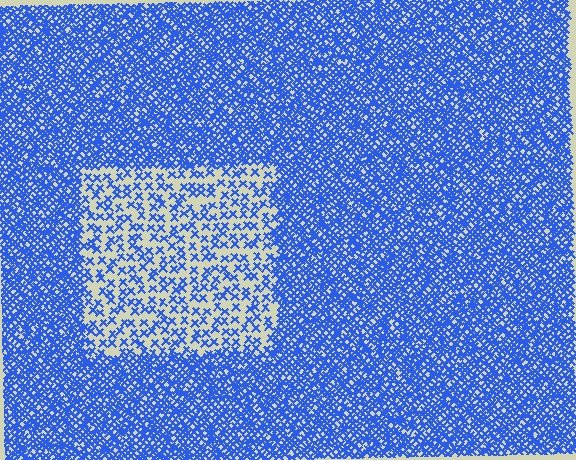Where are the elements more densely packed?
The elements are more densely packed outside the rectangle boundary.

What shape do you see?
I see a rectangle.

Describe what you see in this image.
The image contains small blue elements arranged at two different densities. A rectangle-shaped region is visible where the elements are less densely packed than the surrounding area.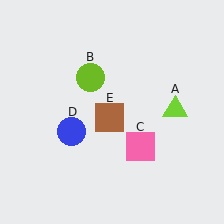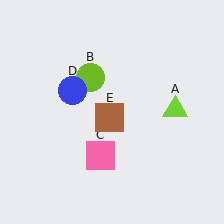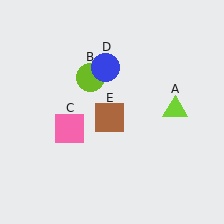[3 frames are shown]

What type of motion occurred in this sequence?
The pink square (object C), blue circle (object D) rotated clockwise around the center of the scene.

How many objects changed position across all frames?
2 objects changed position: pink square (object C), blue circle (object D).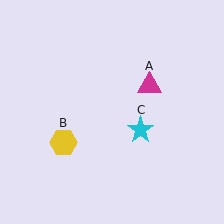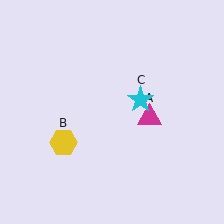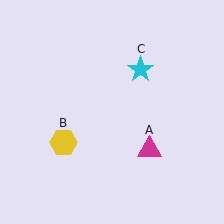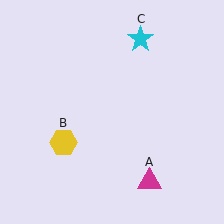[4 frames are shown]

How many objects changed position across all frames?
2 objects changed position: magenta triangle (object A), cyan star (object C).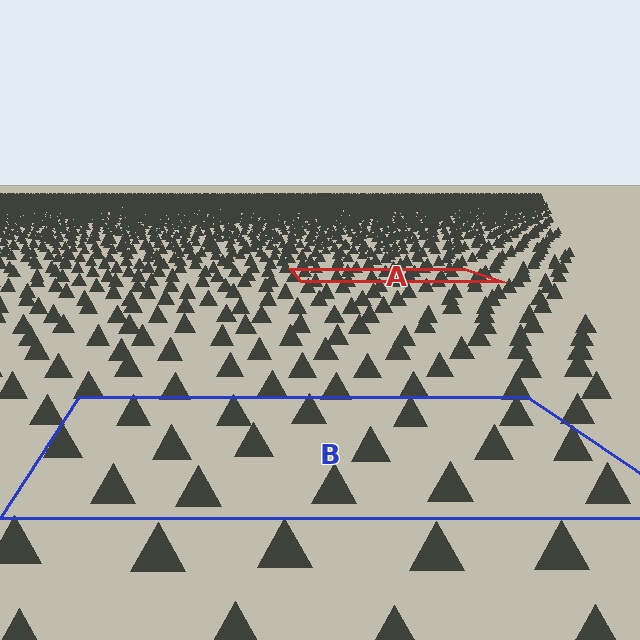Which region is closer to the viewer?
Region B is closer. The texture elements there are larger and more spread out.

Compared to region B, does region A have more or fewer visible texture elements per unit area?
Region A has more texture elements per unit area — they are packed more densely because it is farther away.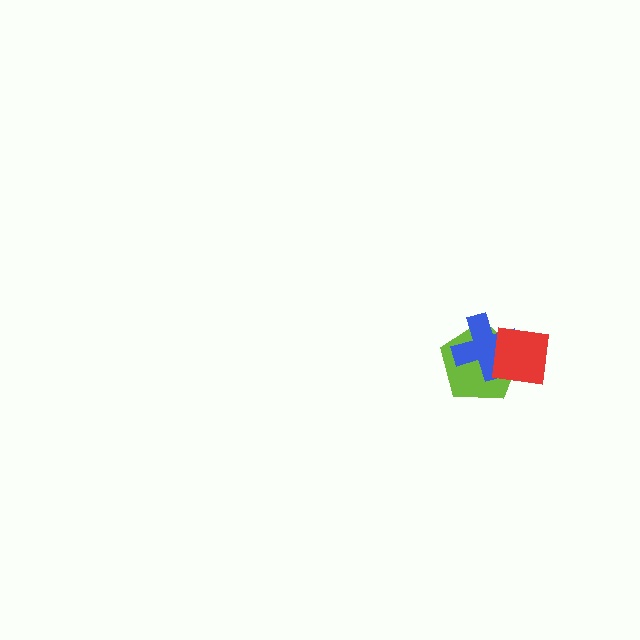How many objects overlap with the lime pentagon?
2 objects overlap with the lime pentagon.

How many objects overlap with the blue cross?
2 objects overlap with the blue cross.